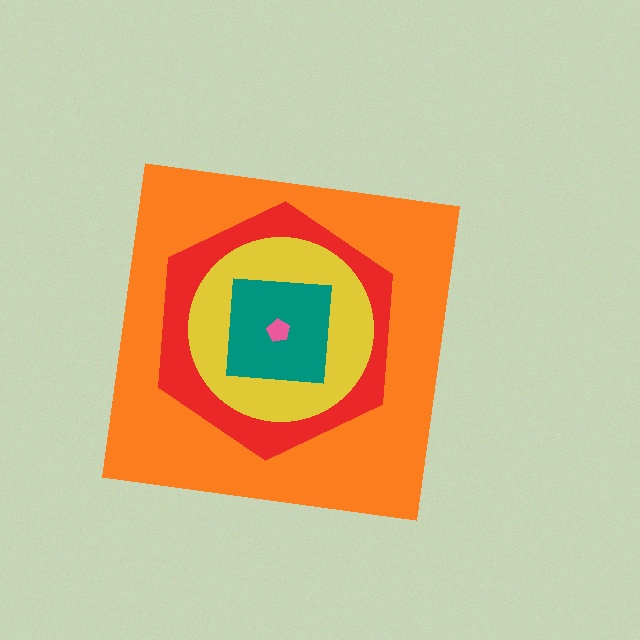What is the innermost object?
The pink pentagon.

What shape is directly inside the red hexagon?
The yellow circle.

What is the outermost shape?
The orange square.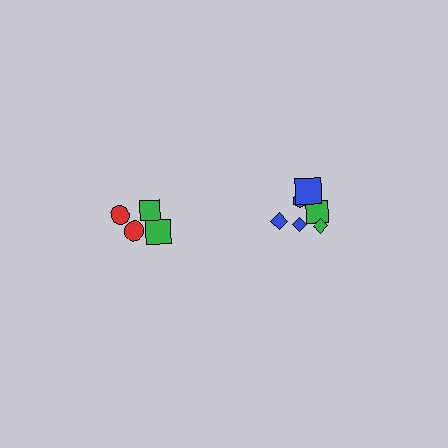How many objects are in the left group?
There are 4 objects.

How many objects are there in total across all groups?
There are 10 objects.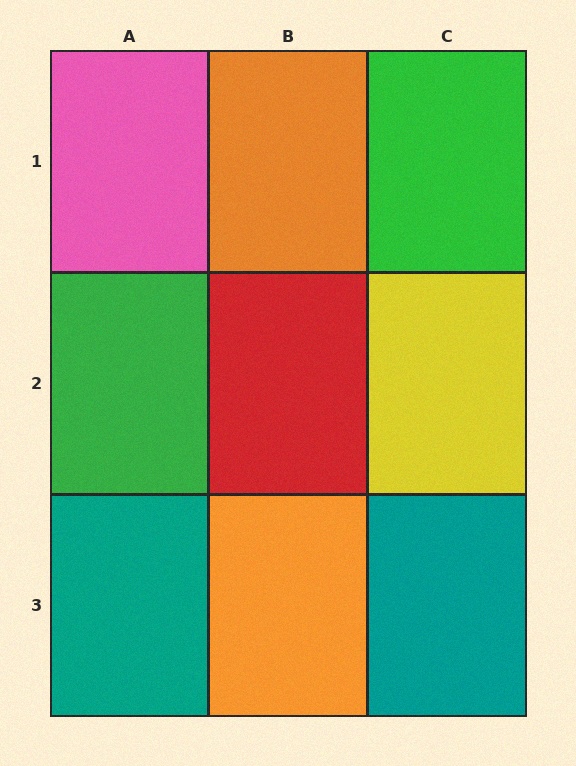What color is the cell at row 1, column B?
Orange.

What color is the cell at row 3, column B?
Orange.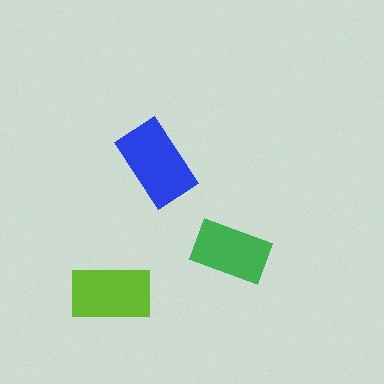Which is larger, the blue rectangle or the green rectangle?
The blue one.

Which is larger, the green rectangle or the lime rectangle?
The lime one.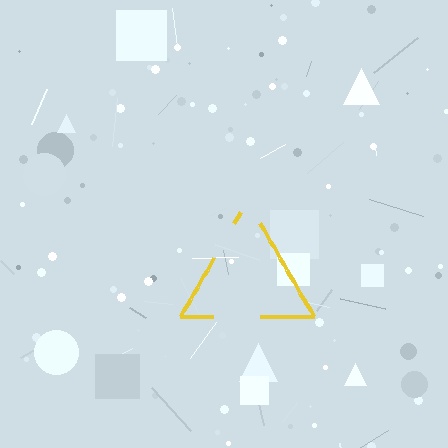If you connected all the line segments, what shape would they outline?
They would outline a triangle.